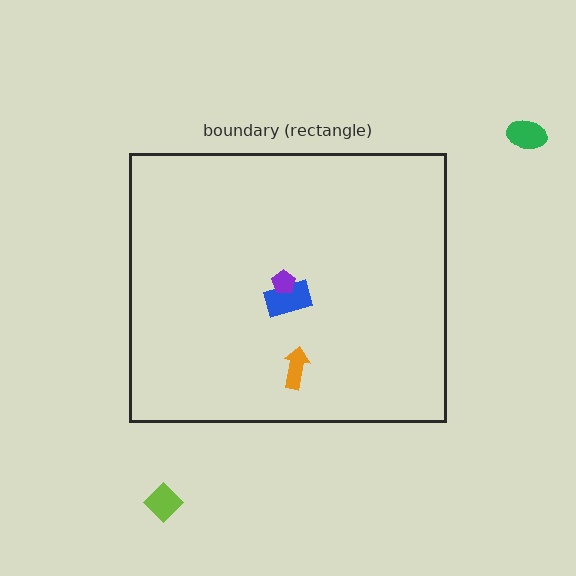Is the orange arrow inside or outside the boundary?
Inside.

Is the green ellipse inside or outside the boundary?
Outside.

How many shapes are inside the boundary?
3 inside, 2 outside.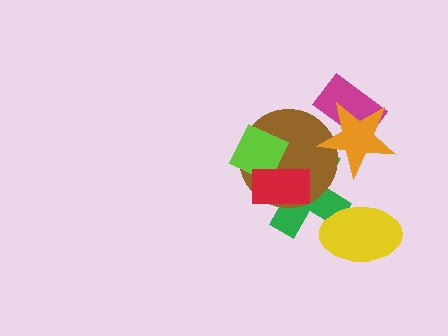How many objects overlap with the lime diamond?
3 objects overlap with the lime diamond.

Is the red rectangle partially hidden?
No, no other shape covers it.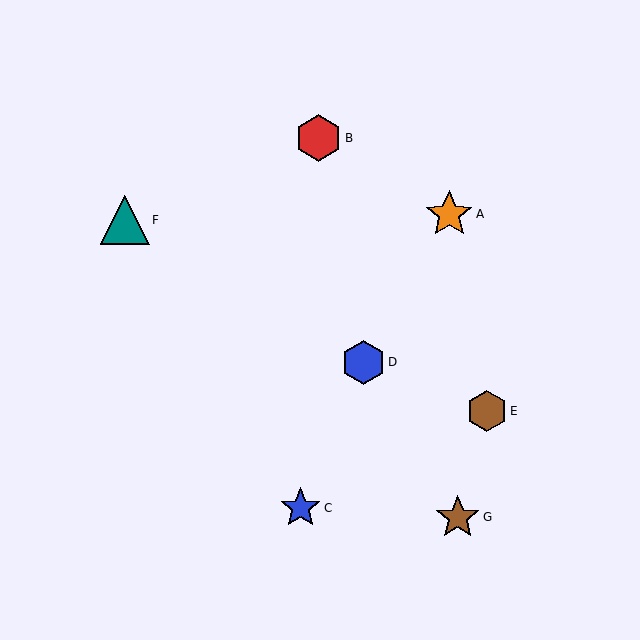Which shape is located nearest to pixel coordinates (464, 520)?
The brown star (labeled G) at (458, 517) is nearest to that location.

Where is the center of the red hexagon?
The center of the red hexagon is at (318, 138).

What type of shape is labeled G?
Shape G is a brown star.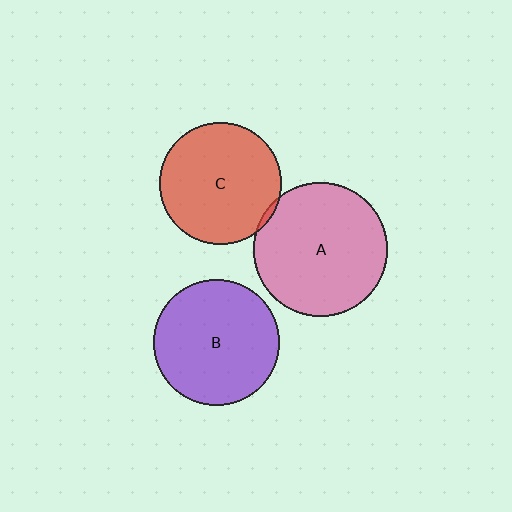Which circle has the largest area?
Circle A (pink).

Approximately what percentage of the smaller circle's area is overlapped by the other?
Approximately 5%.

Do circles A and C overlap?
Yes.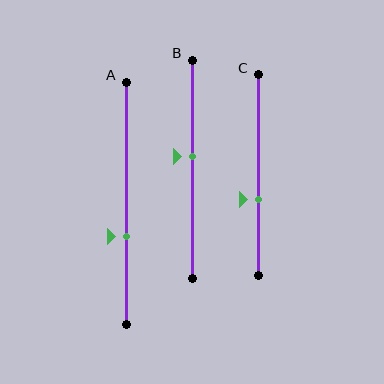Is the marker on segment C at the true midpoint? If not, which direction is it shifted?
No, the marker on segment C is shifted downward by about 12% of the segment length.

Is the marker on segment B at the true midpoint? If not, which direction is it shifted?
No, the marker on segment B is shifted upward by about 6% of the segment length.